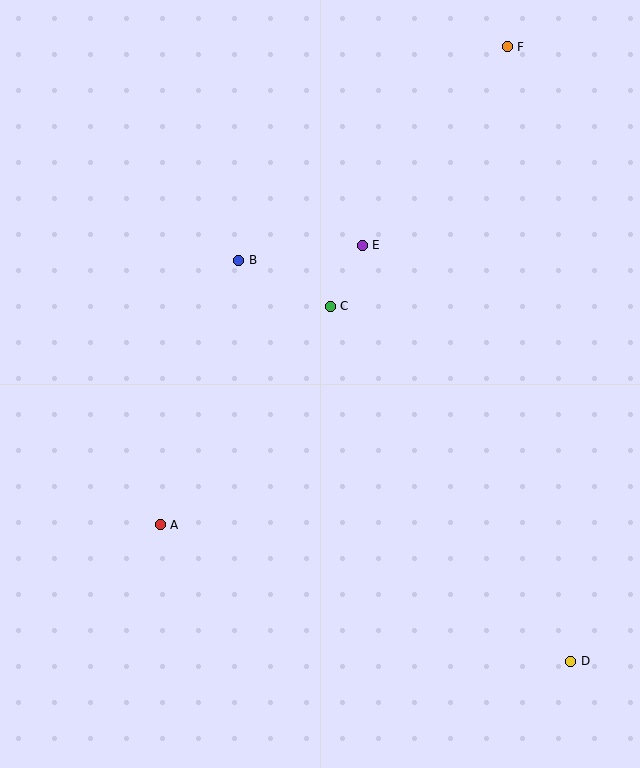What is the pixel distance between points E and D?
The distance between E and D is 465 pixels.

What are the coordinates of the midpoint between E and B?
The midpoint between E and B is at (301, 253).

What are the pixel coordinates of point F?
Point F is at (507, 47).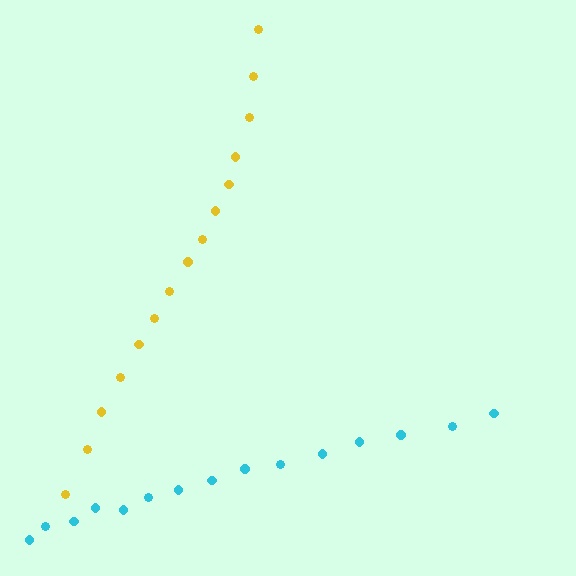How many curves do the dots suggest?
There are 2 distinct paths.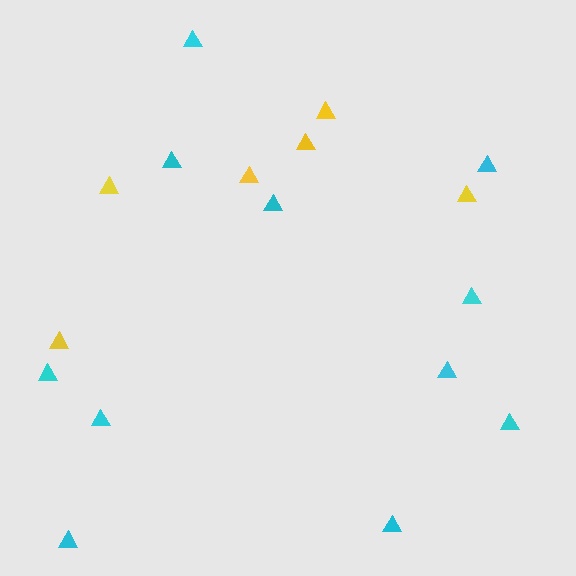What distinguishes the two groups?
There are 2 groups: one group of cyan triangles (11) and one group of yellow triangles (6).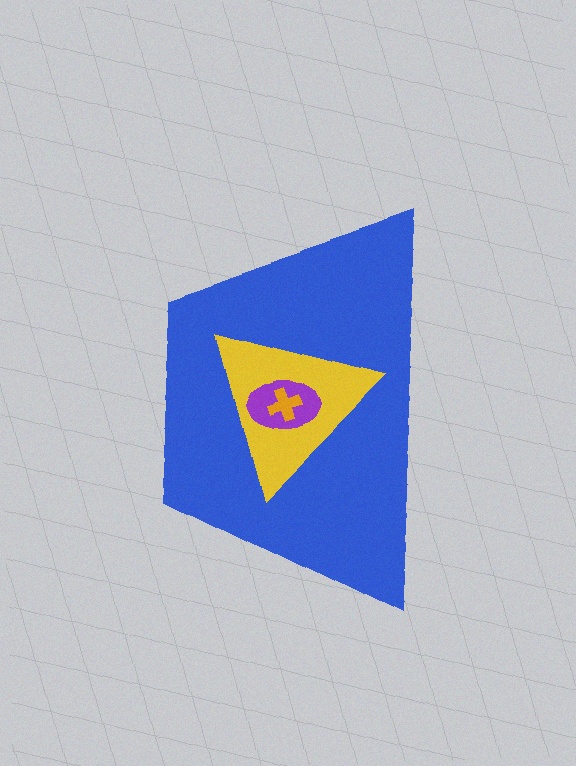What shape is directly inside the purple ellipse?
The orange cross.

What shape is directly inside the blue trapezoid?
The yellow triangle.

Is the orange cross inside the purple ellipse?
Yes.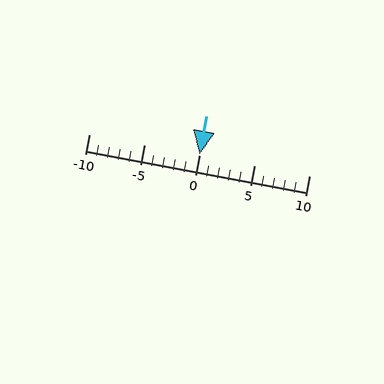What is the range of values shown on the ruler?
The ruler shows values from -10 to 10.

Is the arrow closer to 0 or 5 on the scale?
The arrow is closer to 0.